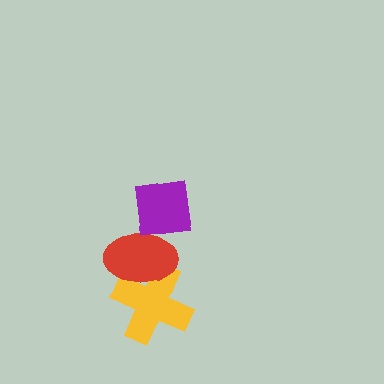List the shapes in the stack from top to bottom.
From top to bottom: the purple square, the red ellipse, the yellow cross.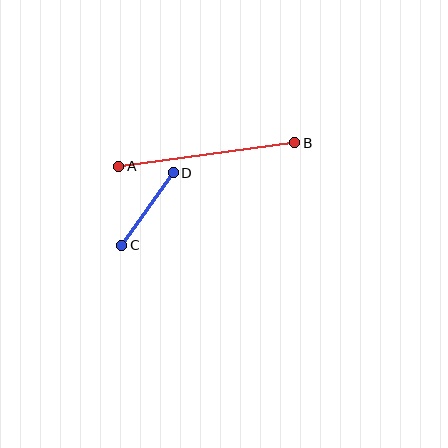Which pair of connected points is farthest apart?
Points A and B are farthest apart.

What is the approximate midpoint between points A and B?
The midpoint is at approximately (207, 154) pixels.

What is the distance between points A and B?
The distance is approximately 178 pixels.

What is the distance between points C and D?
The distance is approximately 89 pixels.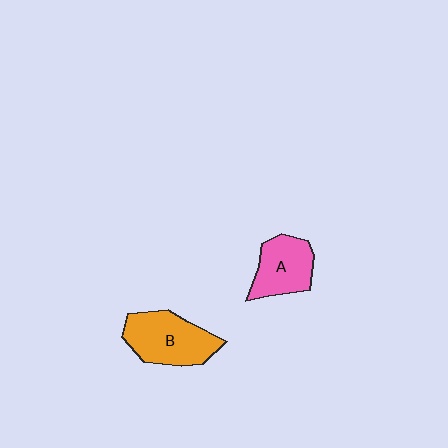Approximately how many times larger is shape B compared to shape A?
Approximately 1.3 times.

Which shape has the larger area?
Shape B (orange).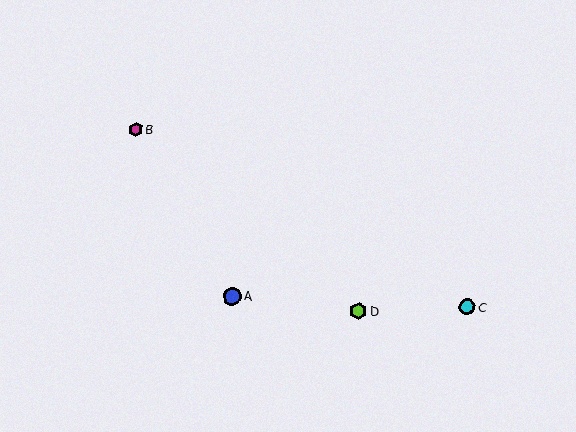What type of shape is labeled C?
Shape C is a cyan circle.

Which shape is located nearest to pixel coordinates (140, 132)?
The magenta hexagon (labeled B) at (136, 129) is nearest to that location.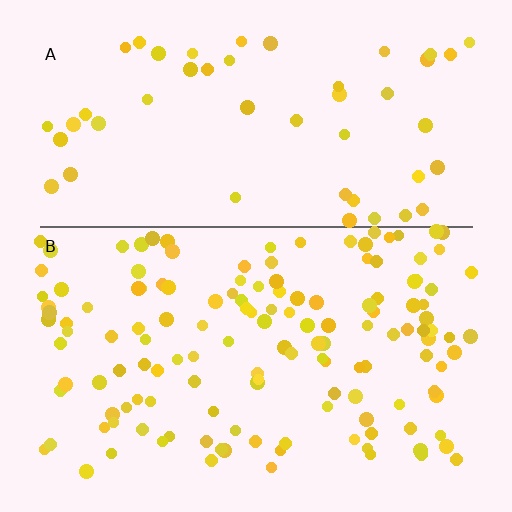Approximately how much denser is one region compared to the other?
Approximately 2.8× — region B over region A.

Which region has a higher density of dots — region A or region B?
B (the bottom).